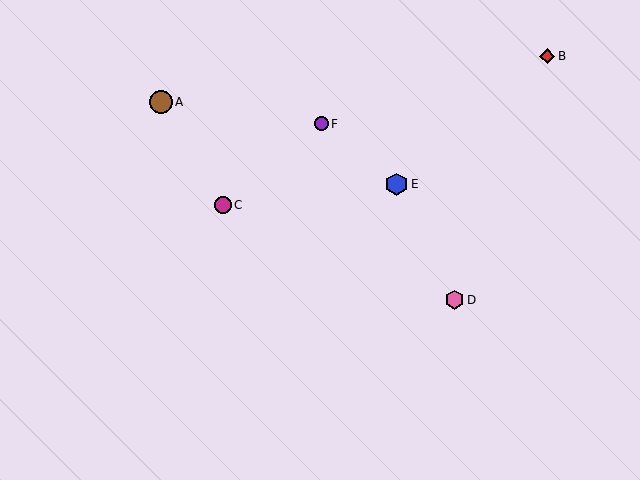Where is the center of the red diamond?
The center of the red diamond is at (547, 56).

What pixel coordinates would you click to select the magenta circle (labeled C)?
Click at (223, 205) to select the magenta circle C.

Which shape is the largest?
The brown circle (labeled A) is the largest.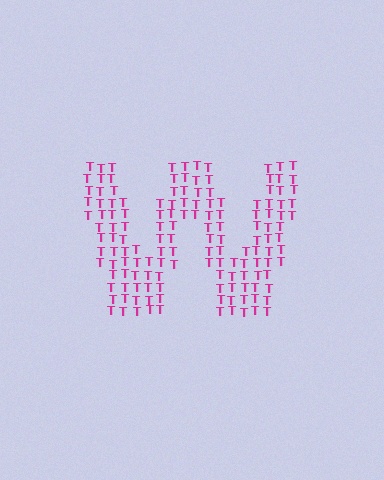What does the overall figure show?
The overall figure shows the letter W.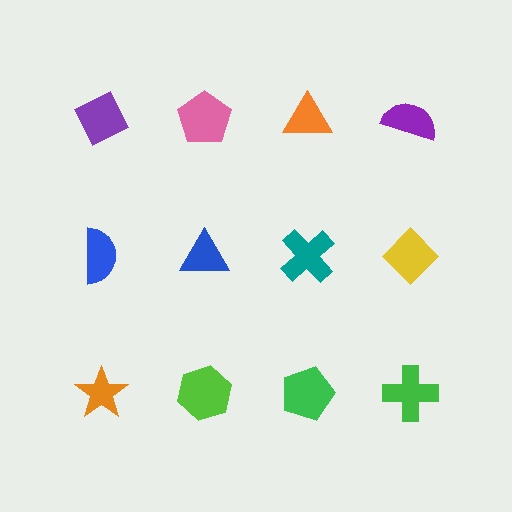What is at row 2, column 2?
A blue triangle.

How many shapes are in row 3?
4 shapes.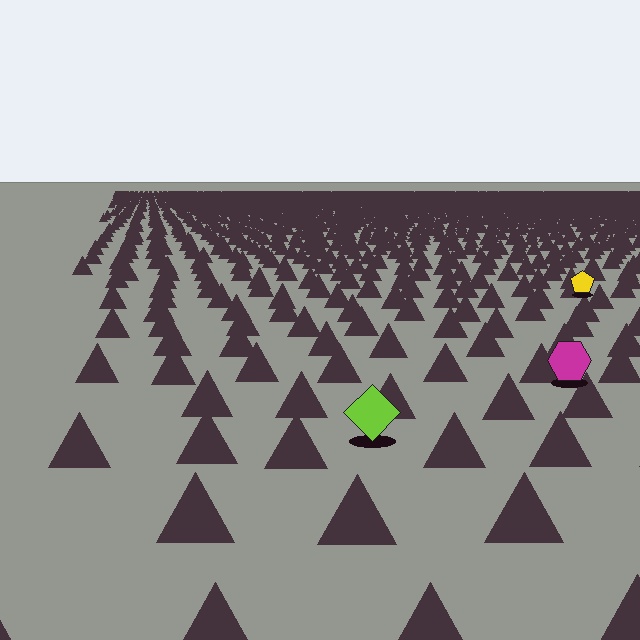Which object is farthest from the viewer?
The yellow pentagon is farthest from the viewer. It appears smaller and the ground texture around it is denser.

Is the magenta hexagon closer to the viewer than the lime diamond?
No. The lime diamond is closer — you can tell from the texture gradient: the ground texture is coarser near it.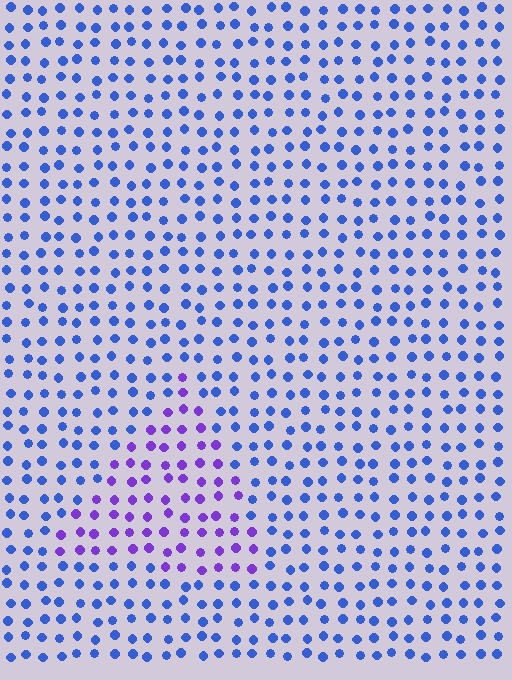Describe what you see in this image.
The image is filled with small blue elements in a uniform arrangement. A triangle-shaped region is visible where the elements are tinted to a slightly different hue, forming a subtle color boundary.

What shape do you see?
I see a triangle.